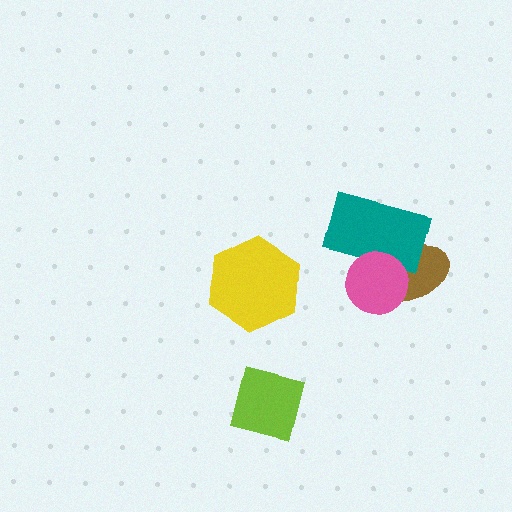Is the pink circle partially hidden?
No, no other shape covers it.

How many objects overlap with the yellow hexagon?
0 objects overlap with the yellow hexagon.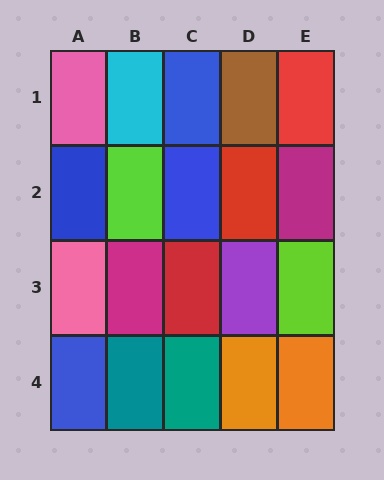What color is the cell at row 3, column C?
Red.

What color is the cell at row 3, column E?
Lime.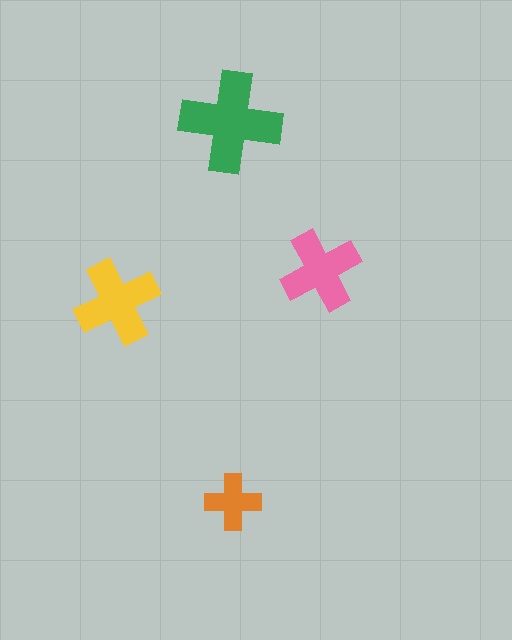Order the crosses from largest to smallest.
the green one, the yellow one, the pink one, the orange one.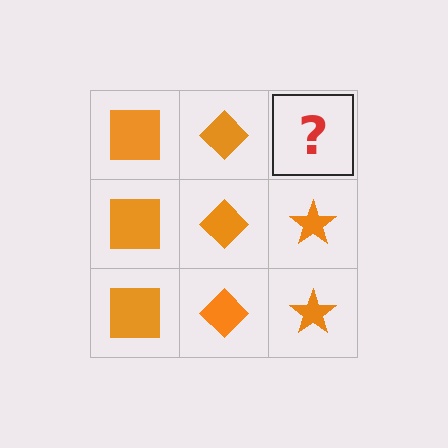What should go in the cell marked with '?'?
The missing cell should contain an orange star.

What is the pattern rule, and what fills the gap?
The rule is that each column has a consistent shape. The gap should be filled with an orange star.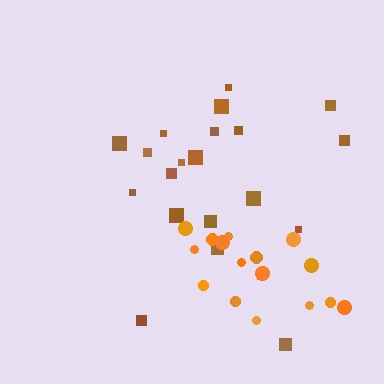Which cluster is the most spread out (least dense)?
Brown.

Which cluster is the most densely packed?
Orange.